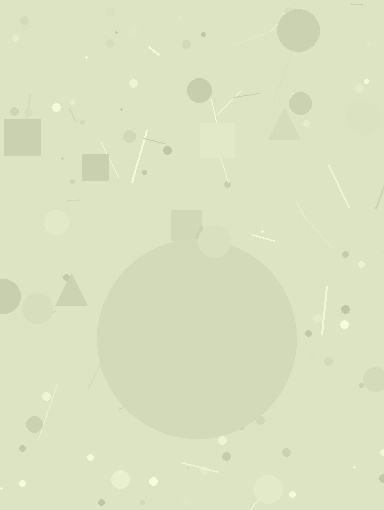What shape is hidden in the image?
A circle is hidden in the image.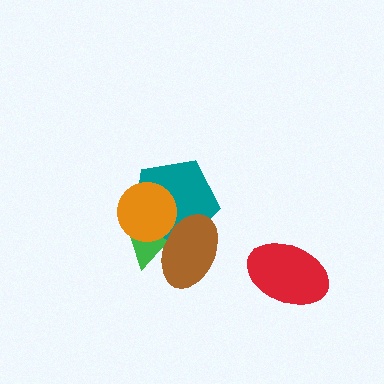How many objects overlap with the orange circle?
3 objects overlap with the orange circle.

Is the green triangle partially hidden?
Yes, it is partially covered by another shape.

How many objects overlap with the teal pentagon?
3 objects overlap with the teal pentagon.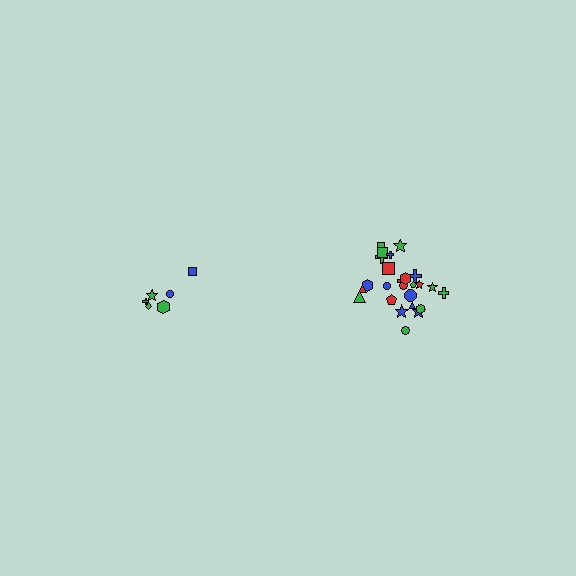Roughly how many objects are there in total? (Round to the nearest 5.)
Roughly 30 objects in total.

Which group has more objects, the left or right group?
The right group.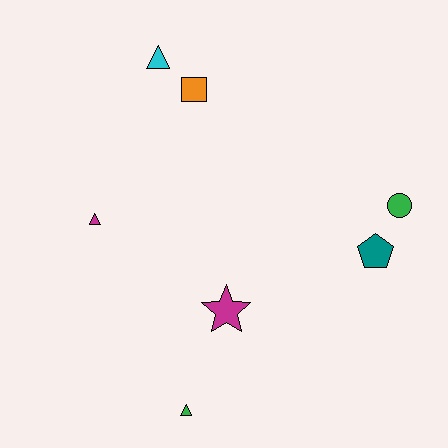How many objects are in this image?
There are 7 objects.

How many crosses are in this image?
There are no crosses.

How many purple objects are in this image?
There are no purple objects.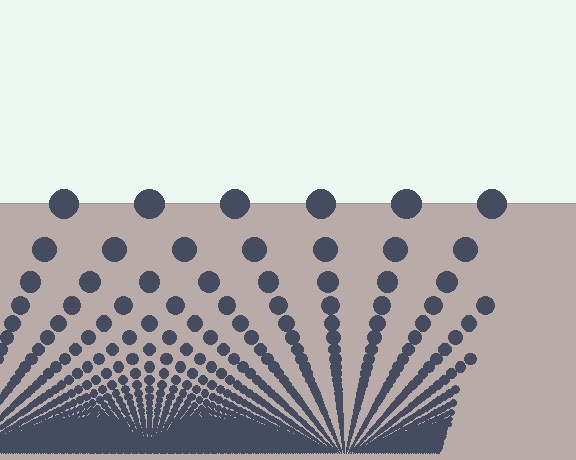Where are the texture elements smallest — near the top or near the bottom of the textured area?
Near the bottom.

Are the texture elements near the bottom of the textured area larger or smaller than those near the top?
Smaller. The gradient is inverted — elements near the bottom are smaller and denser.